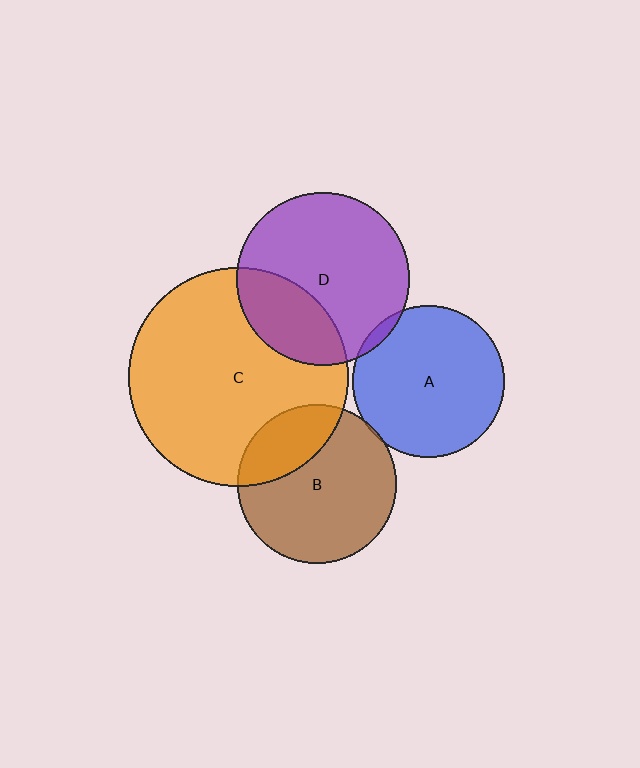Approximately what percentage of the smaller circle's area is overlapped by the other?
Approximately 5%.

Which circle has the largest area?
Circle C (orange).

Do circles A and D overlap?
Yes.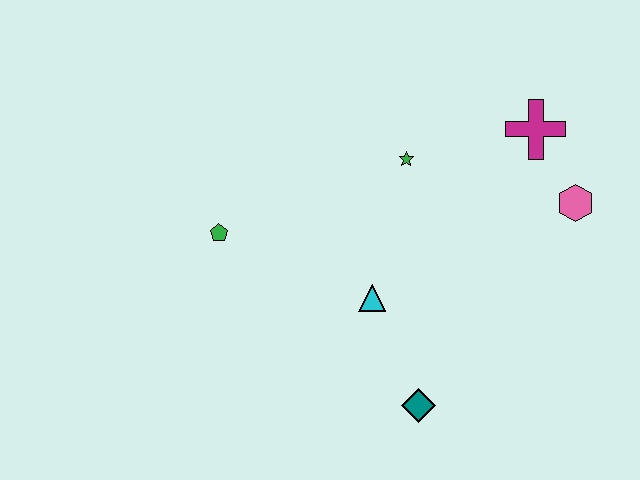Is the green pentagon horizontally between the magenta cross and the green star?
No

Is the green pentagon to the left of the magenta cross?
Yes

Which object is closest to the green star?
The magenta cross is closest to the green star.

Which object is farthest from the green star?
The teal diamond is farthest from the green star.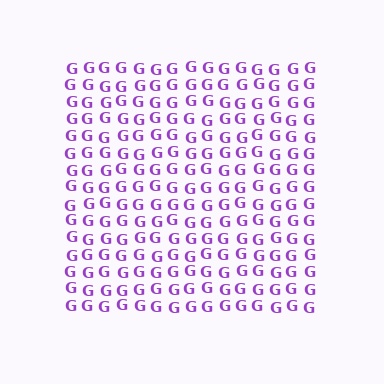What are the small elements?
The small elements are letter G's.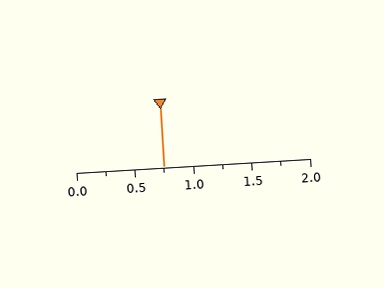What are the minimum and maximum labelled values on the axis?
The axis runs from 0.0 to 2.0.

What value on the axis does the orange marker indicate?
The marker indicates approximately 0.75.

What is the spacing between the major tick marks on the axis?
The major ticks are spaced 0.5 apart.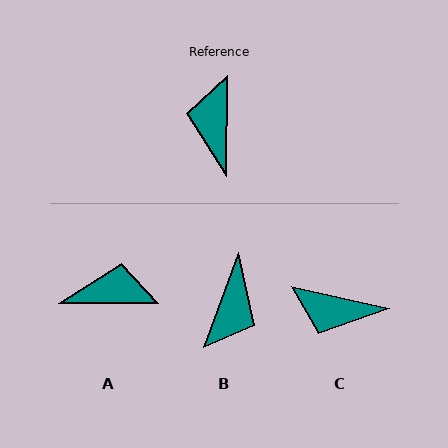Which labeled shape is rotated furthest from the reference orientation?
B, about 160 degrees away.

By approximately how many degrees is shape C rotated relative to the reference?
Approximately 77 degrees counter-clockwise.